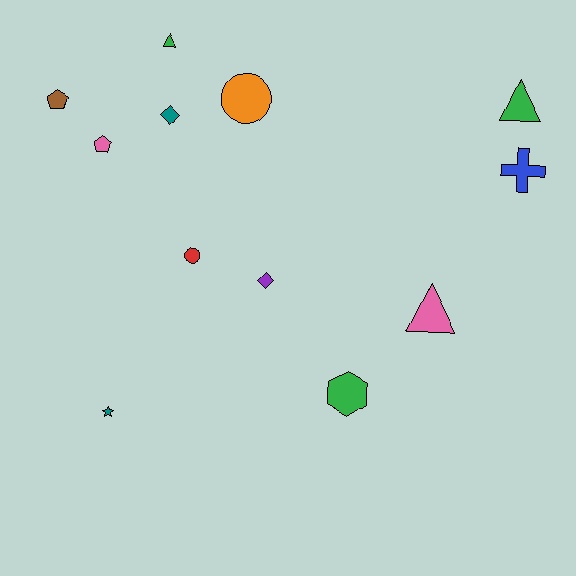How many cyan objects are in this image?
There are no cyan objects.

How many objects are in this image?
There are 12 objects.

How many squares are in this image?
There are no squares.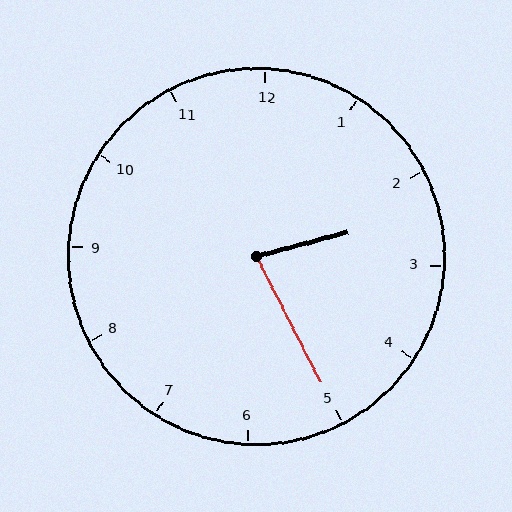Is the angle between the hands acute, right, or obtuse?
It is acute.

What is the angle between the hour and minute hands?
Approximately 78 degrees.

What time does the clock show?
2:25.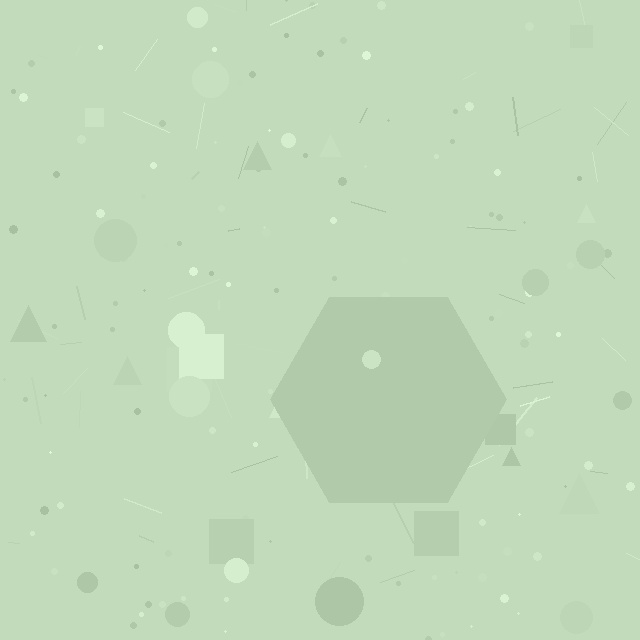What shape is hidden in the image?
A hexagon is hidden in the image.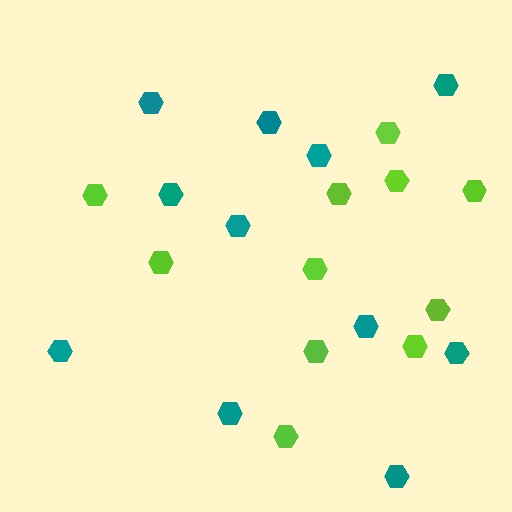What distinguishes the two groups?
There are 2 groups: one group of teal hexagons (11) and one group of lime hexagons (11).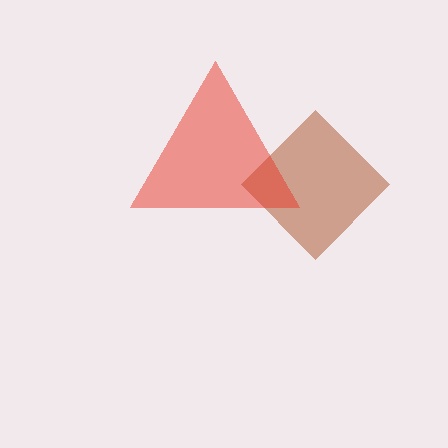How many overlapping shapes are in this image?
There are 2 overlapping shapes in the image.